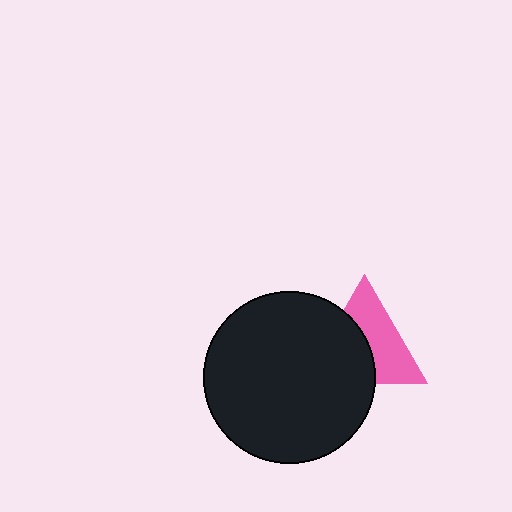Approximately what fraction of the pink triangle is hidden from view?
Roughly 47% of the pink triangle is hidden behind the black circle.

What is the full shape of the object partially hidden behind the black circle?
The partially hidden object is a pink triangle.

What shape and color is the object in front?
The object in front is a black circle.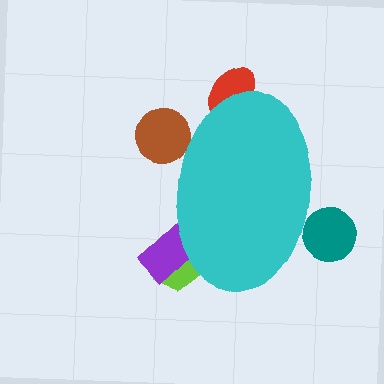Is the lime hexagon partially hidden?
Yes, the lime hexagon is partially hidden behind the cyan ellipse.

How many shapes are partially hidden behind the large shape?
5 shapes are partially hidden.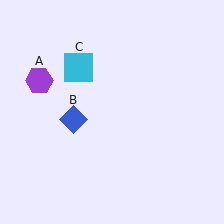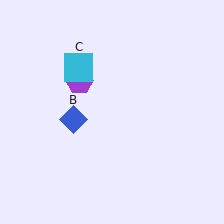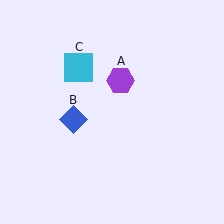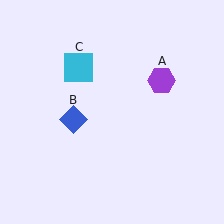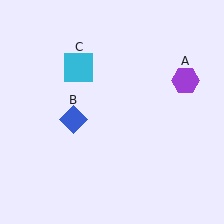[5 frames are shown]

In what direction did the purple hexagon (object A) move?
The purple hexagon (object A) moved right.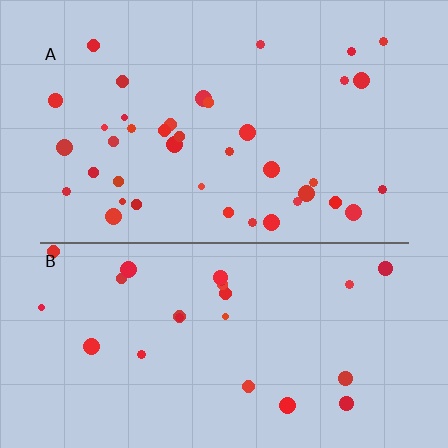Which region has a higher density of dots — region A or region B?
A (the top).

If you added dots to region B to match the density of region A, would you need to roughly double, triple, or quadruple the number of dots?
Approximately double.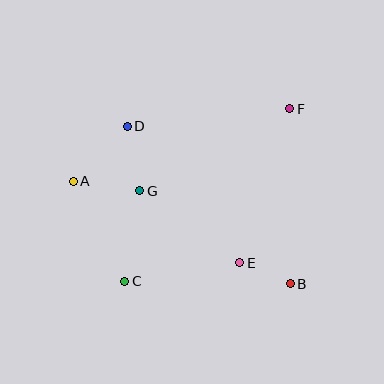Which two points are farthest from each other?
Points A and B are farthest from each other.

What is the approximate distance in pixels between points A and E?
The distance between A and E is approximately 186 pixels.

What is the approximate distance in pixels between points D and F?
The distance between D and F is approximately 163 pixels.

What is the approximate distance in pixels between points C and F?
The distance between C and F is approximately 239 pixels.